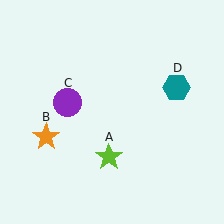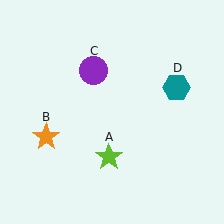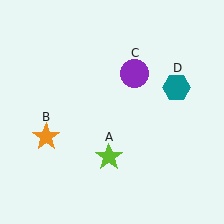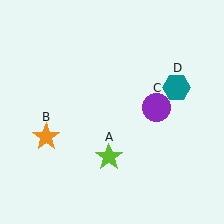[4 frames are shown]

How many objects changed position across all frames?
1 object changed position: purple circle (object C).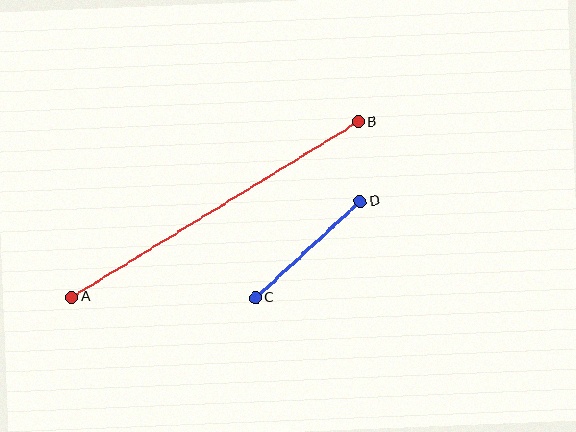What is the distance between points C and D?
The distance is approximately 142 pixels.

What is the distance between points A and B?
The distance is approximately 336 pixels.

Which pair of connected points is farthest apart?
Points A and B are farthest apart.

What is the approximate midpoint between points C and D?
The midpoint is at approximately (308, 250) pixels.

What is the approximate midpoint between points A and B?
The midpoint is at approximately (215, 210) pixels.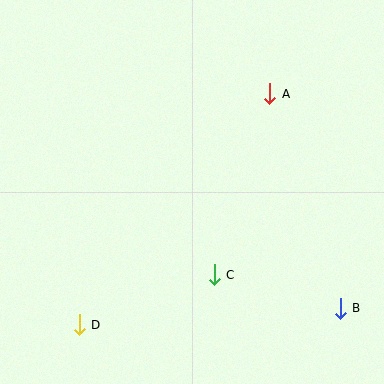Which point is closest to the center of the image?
Point C at (214, 275) is closest to the center.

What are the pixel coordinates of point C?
Point C is at (214, 275).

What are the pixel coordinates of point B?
Point B is at (340, 308).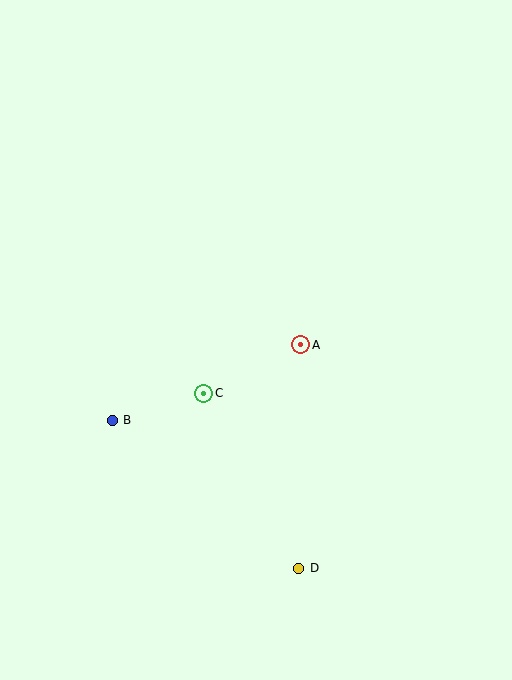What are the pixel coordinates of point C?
Point C is at (204, 393).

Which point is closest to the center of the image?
Point A at (301, 345) is closest to the center.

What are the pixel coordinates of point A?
Point A is at (301, 345).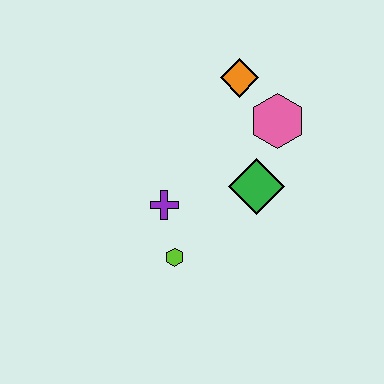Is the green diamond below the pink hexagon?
Yes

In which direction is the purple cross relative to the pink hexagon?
The purple cross is to the left of the pink hexagon.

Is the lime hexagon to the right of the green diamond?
No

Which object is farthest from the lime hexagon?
The orange diamond is farthest from the lime hexagon.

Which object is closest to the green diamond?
The pink hexagon is closest to the green diamond.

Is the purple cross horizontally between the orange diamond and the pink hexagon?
No